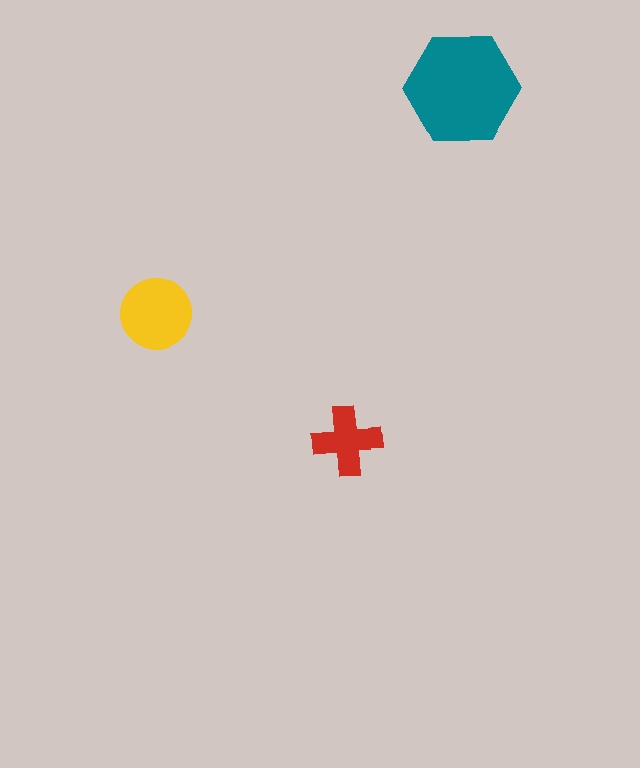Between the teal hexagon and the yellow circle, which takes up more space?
The teal hexagon.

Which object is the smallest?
The red cross.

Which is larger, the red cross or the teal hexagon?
The teal hexagon.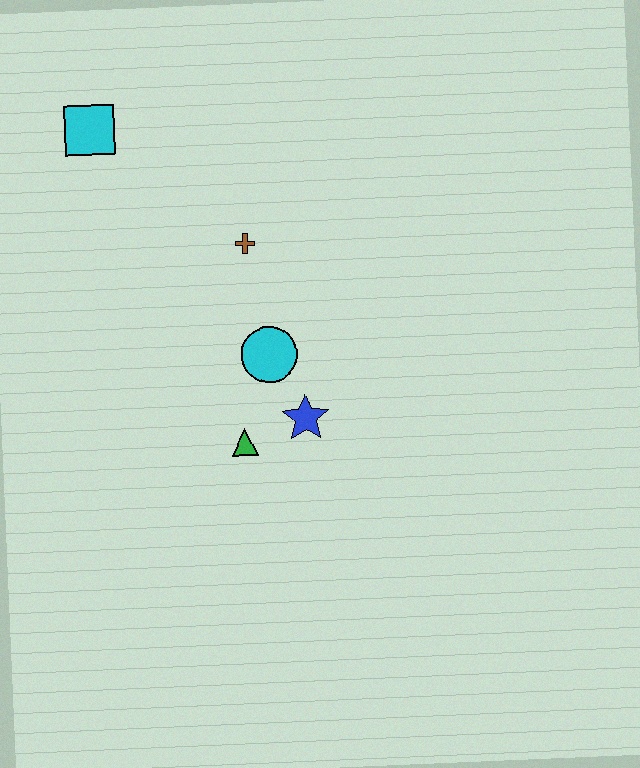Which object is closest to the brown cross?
The cyan circle is closest to the brown cross.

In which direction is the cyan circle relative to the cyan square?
The cyan circle is below the cyan square.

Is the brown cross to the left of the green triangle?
No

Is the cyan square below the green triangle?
No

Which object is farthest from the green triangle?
The cyan square is farthest from the green triangle.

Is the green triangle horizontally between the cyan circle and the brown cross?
No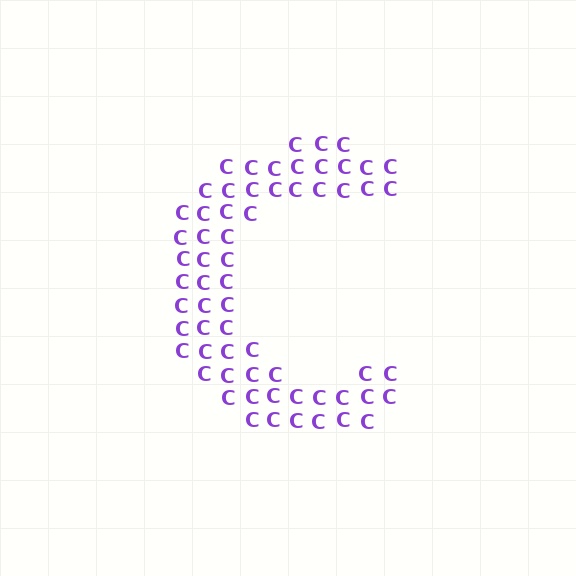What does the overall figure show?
The overall figure shows the letter C.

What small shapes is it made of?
It is made of small letter C's.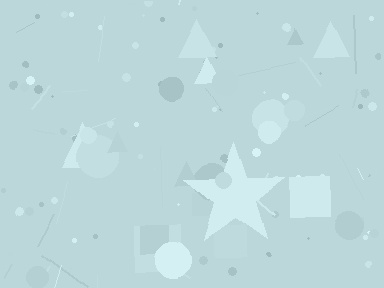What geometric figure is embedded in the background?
A star is embedded in the background.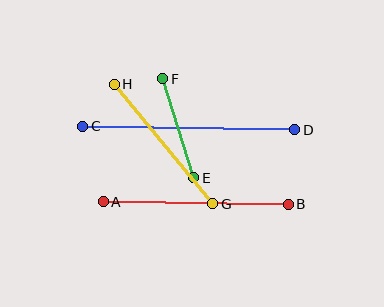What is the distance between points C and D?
The distance is approximately 212 pixels.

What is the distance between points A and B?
The distance is approximately 185 pixels.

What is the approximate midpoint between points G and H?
The midpoint is at approximately (164, 144) pixels.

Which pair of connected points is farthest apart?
Points C and D are farthest apart.